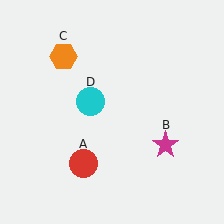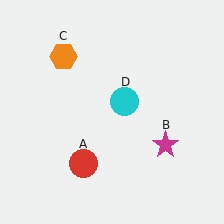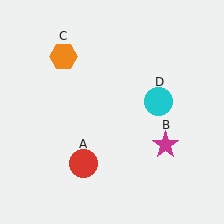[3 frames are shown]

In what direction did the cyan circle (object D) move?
The cyan circle (object D) moved right.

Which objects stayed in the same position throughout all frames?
Red circle (object A) and magenta star (object B) and orange hexagon (object C) remained stationary.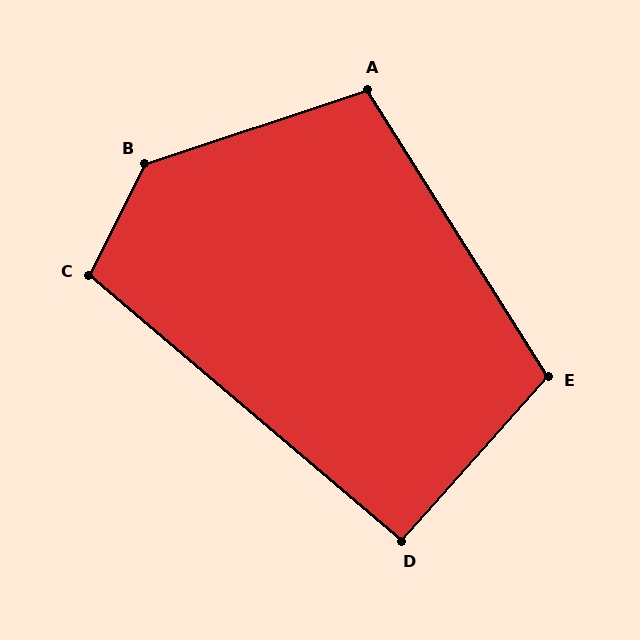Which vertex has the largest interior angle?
B, at approximately 135 degrees.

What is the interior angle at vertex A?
Approximately 104 degrees (obtuse).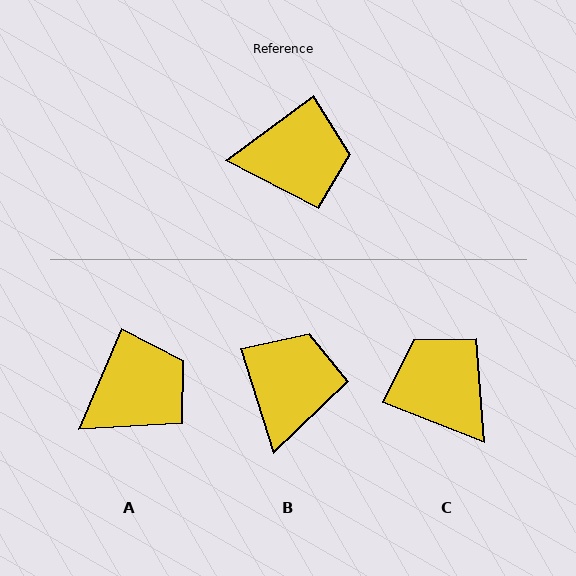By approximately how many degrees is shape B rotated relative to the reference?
Approximately 71 degrees counter-clockwise.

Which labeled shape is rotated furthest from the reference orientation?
C, about 122 degrees away.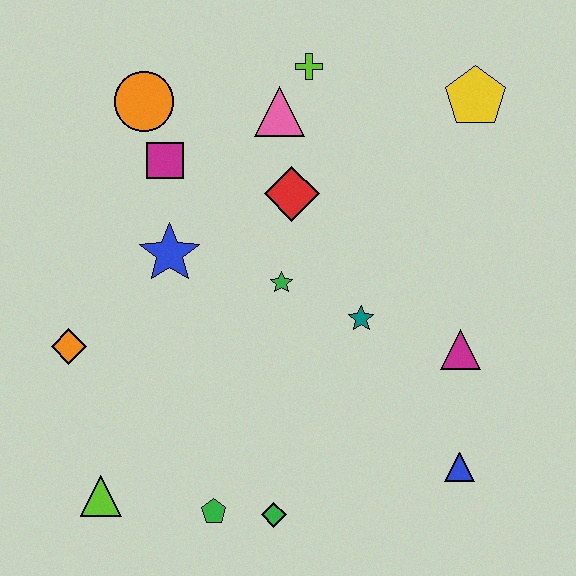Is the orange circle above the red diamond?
Yes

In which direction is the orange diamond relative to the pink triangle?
The orange diamond is below the pink triangle.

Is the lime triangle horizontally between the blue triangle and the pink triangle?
No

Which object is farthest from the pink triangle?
The lime triangle is farthest from the pink triangle.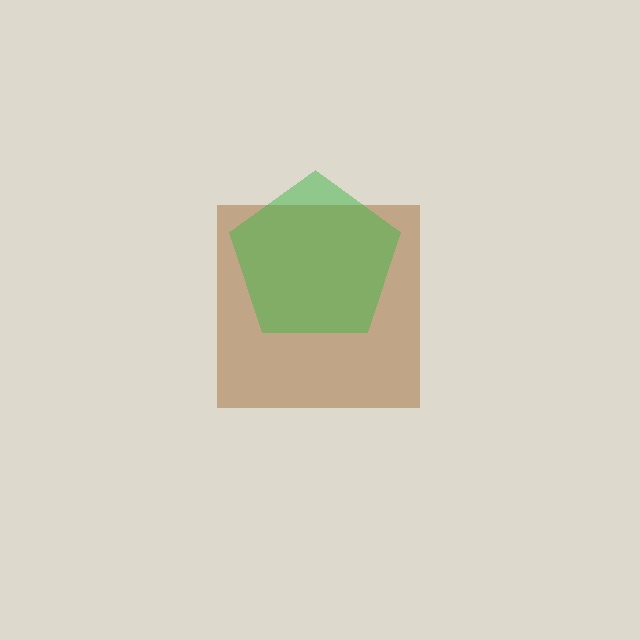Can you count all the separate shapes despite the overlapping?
Yes, there are 2 separate shapes.